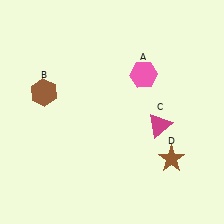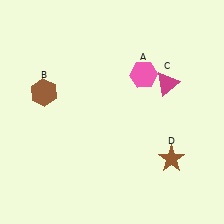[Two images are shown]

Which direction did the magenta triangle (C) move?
The magenta triangle (C) moved up.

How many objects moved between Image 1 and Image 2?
1 object moved between the two images.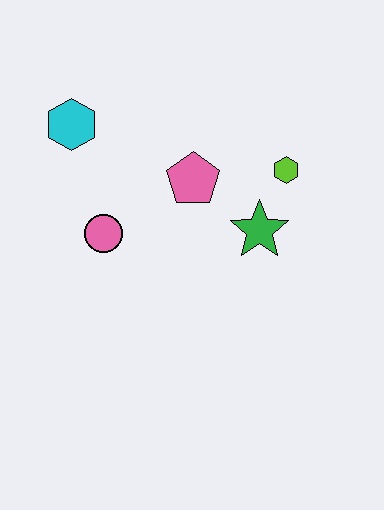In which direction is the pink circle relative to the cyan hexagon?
The pink circle is below the cyan hexagon.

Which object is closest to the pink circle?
The pink pentagon is closest to the pink circle.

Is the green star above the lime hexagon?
No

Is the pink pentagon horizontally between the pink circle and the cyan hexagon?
No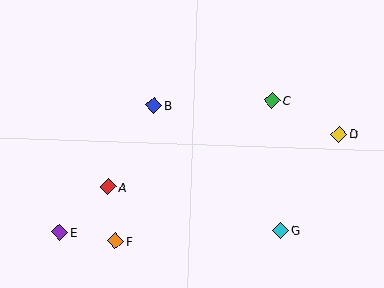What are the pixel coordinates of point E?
Point E is at (60, 233).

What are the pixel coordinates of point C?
Point C is at (272, 100).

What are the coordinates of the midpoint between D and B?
The midpoint between D and B is at (247, 120).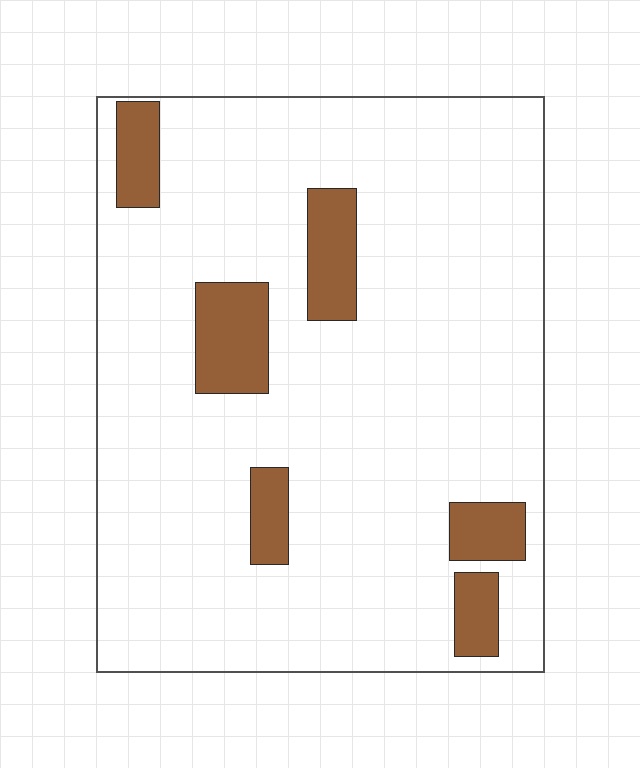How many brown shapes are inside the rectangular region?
6.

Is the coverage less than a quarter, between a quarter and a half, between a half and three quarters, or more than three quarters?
Less than a quarter.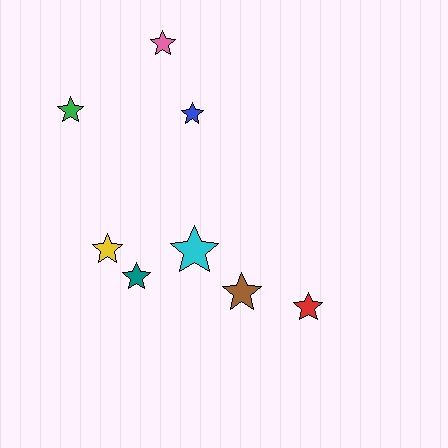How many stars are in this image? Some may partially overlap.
There are 8 stars.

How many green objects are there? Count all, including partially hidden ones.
There is 1 green object.